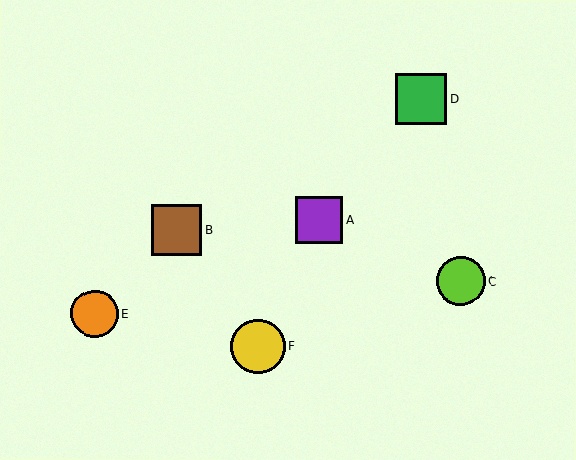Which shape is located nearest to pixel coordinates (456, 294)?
The lime circle (labeled C) at (461, 282) is nearest to that location.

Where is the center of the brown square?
The center of the brown square is at (176, 230).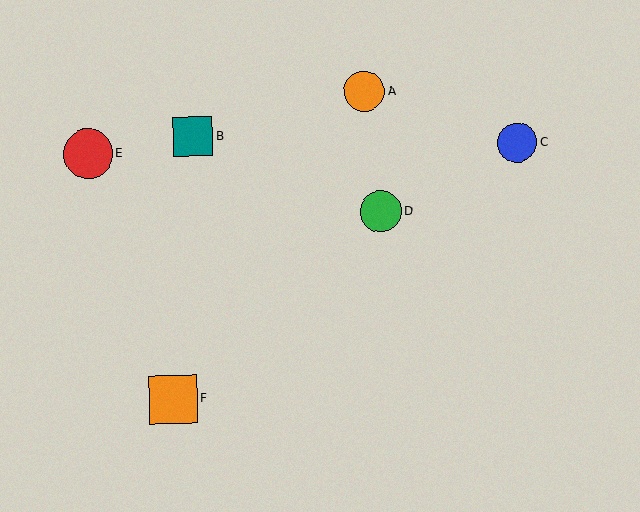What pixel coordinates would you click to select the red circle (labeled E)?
Click at (88, 154) to select the red circle E.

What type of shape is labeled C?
Shape C is a blue circle.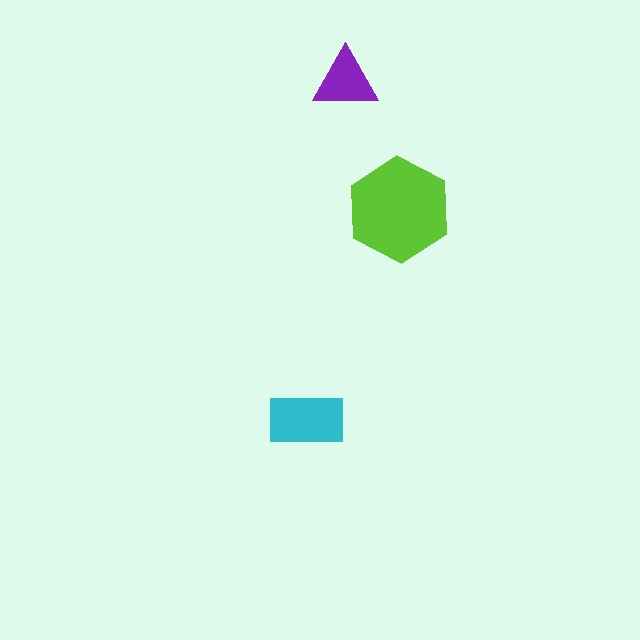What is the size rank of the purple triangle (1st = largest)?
3rd.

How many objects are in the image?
There are 3 objects in the image.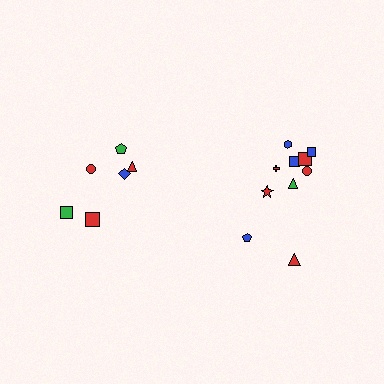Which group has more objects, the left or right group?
The right group.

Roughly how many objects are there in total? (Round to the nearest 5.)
Roughly 15 objects in total.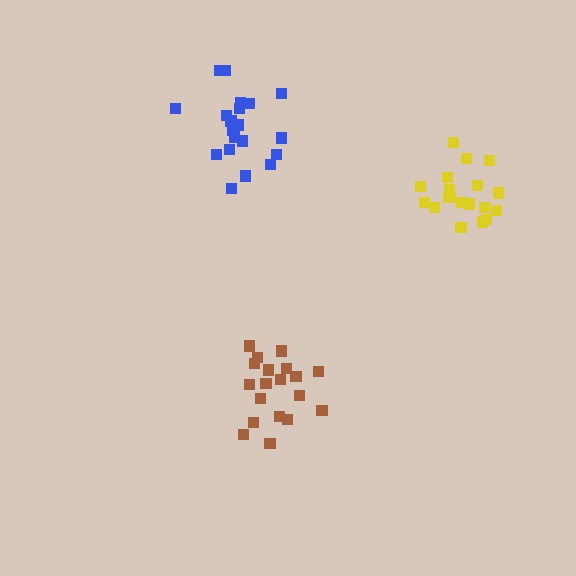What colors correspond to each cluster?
The clusters are colored: brown, yellow, blue.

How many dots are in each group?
Group 1: 19 dots, Group 2: 19 dots, Group 3: 20 dots (58 total).